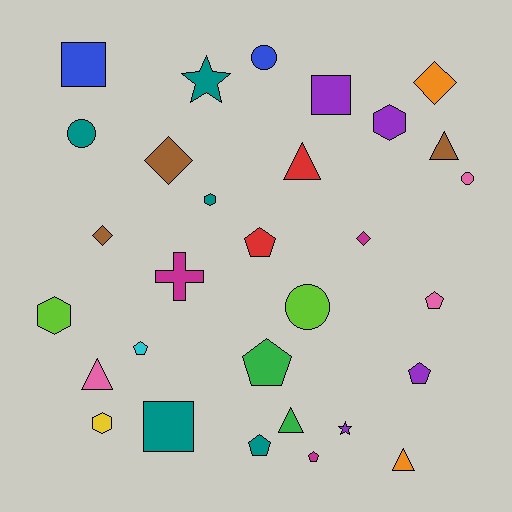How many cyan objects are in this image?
There is 1 cyan object.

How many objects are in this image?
There are 30 objects.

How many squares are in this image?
There are 3 squares.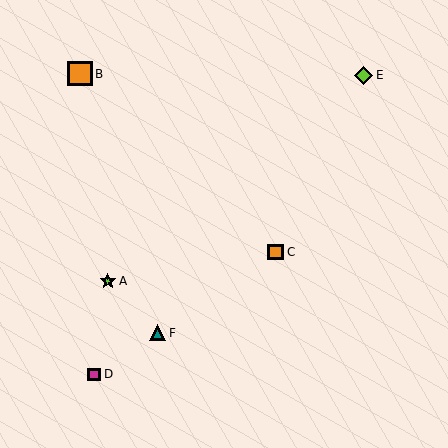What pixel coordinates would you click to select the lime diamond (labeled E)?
Click at (364, 75) to select the lime diamond E.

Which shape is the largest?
The orange square (labeled B) is the largest.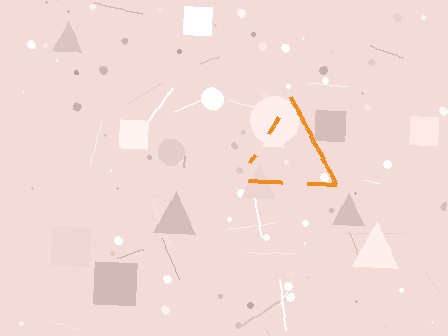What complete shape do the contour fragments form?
The contour fragments form a triangle.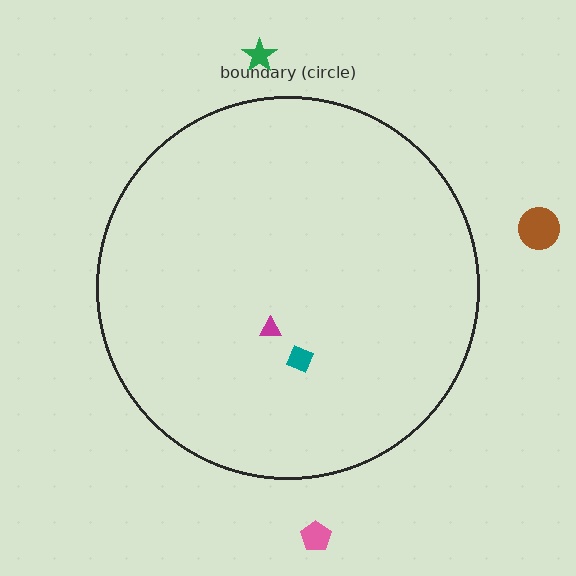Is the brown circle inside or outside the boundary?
Outside.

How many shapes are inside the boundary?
2 inside, 3 outside.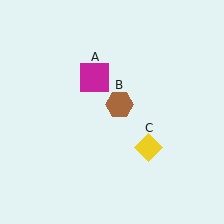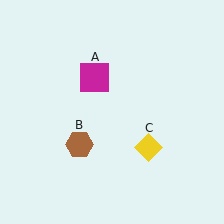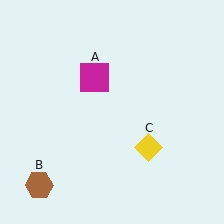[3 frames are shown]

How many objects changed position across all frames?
1 object changed position: brown hexagon (object B).